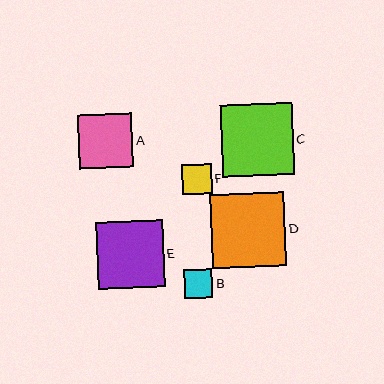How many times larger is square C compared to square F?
Square C is approximately 2.4 times the size of square F.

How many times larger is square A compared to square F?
Square A is approximately 1.8 times the size of square F.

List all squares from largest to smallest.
From largest to smallest: D, C, E, A, F, B.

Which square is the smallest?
Square B is the smallest with a size of approximately 28 pixels.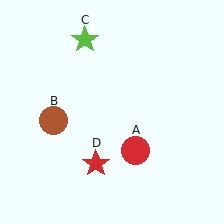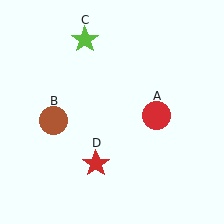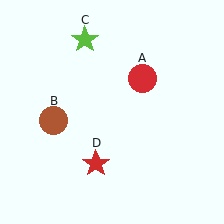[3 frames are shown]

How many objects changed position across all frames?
1 object changed position: red circle (object A).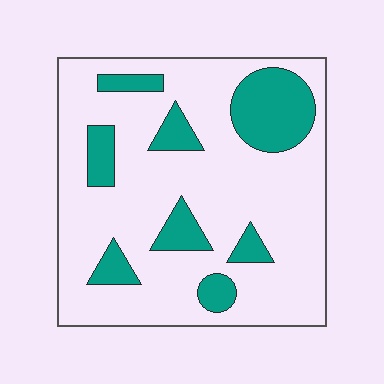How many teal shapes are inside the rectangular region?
8.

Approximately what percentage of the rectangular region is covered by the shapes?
Approximately 20%.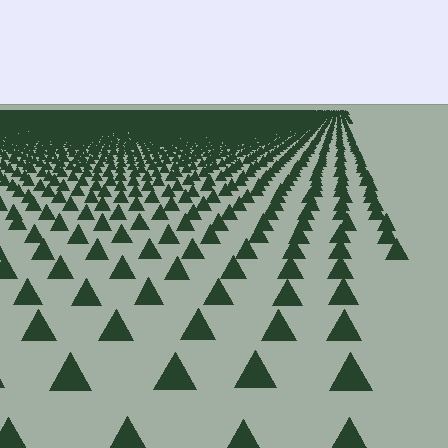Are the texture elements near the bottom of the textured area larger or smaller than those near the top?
Larger. Near the bottom, elements are closer to the viewer and appear at a bigger on-screen size.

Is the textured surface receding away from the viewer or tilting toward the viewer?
The surface is receding away from the viewer. Texture elements get smaller and denser toward the top.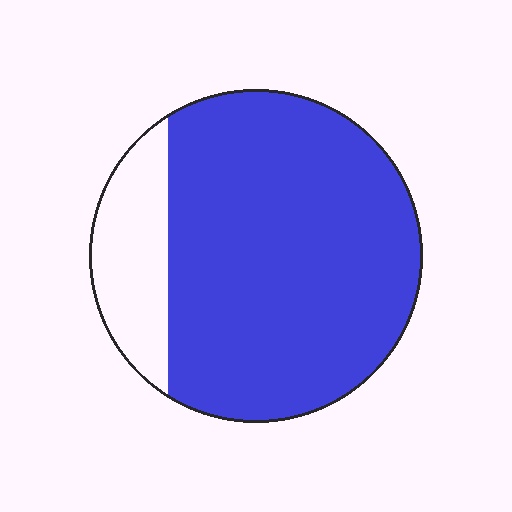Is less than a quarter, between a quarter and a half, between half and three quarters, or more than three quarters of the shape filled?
More than three quarters.